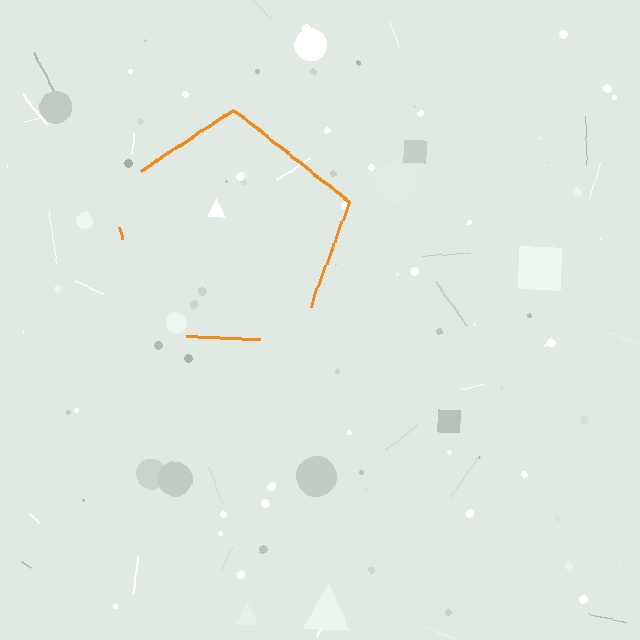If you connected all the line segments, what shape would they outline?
They would outline a pentagon.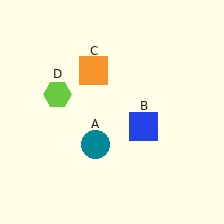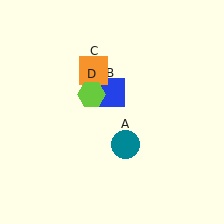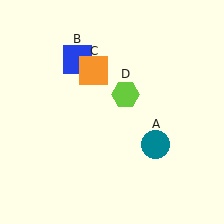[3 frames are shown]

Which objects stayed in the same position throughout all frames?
Orange square (object C) remained stationary.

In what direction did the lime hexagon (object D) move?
The lime hexagon (object D) moved right.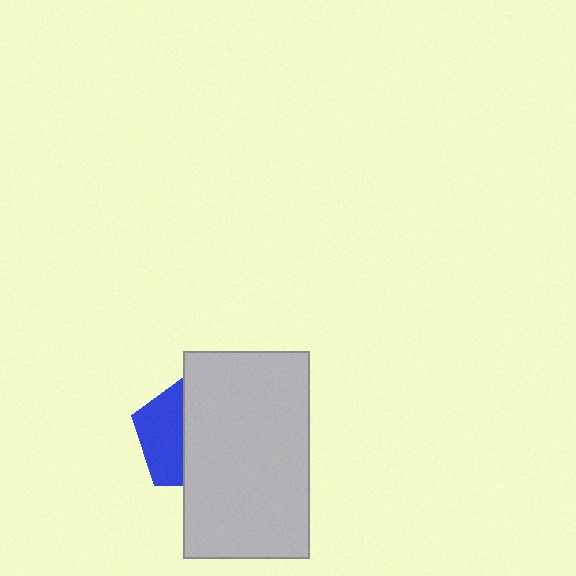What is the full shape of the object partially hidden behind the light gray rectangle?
The partially hidden object is a blue pentagon.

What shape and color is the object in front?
The object in front is a light gray rectangle.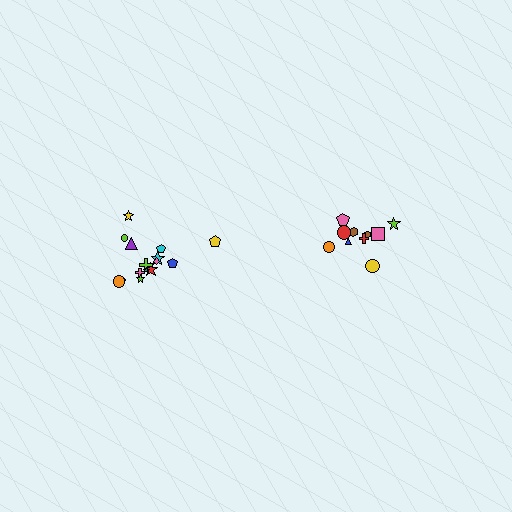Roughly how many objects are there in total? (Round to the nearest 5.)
Roughly 25 objects in total.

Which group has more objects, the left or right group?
The left group.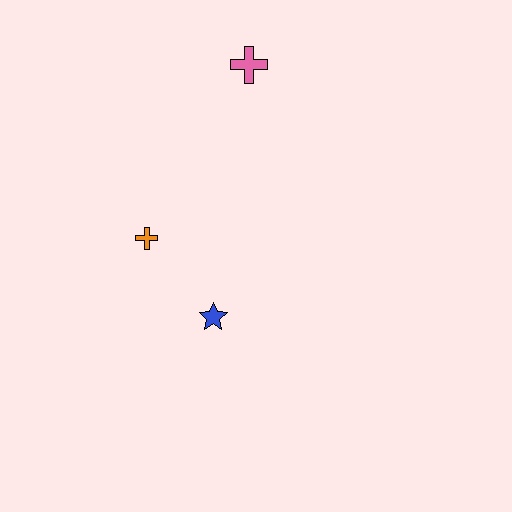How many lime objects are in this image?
There are no lime objects.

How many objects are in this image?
There are 3 objects.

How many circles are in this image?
There are no circles.